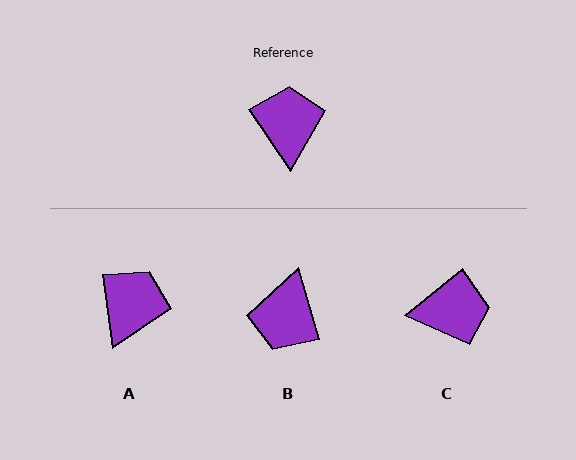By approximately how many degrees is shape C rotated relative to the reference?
Approximately 85 degrees clockwise.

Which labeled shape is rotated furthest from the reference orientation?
B, about 162 degrees away.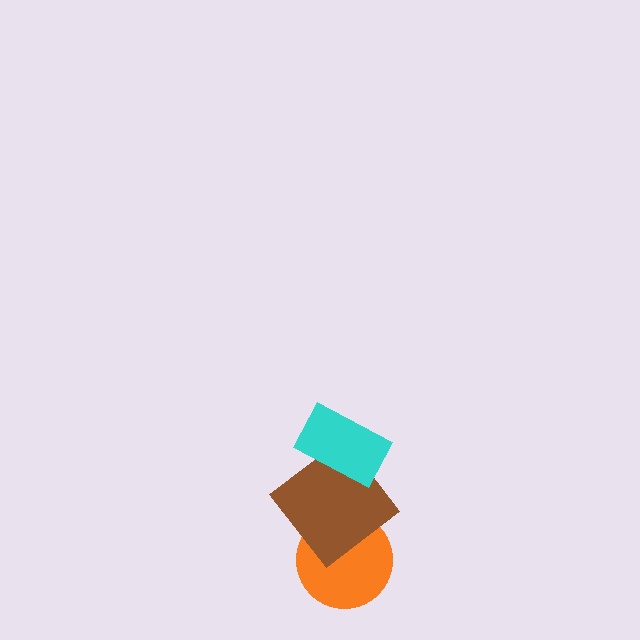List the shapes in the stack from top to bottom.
From top to bottom: the cyan rectangle, the brown diamond, the orange circle.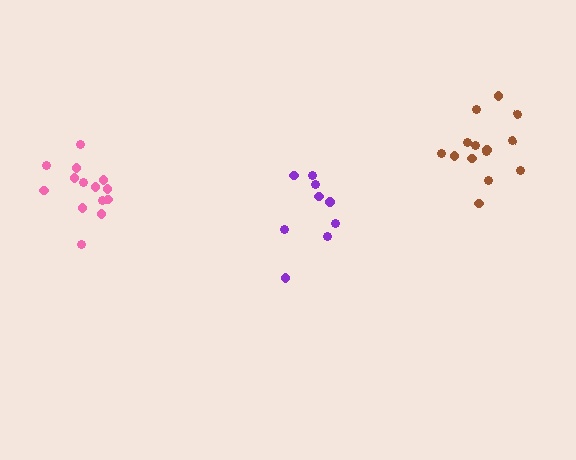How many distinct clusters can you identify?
There are 3 distinct clusters.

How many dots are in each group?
Group 1: 9 dots, Group 2: 14 dots, Group 3: 14 dots (37 total).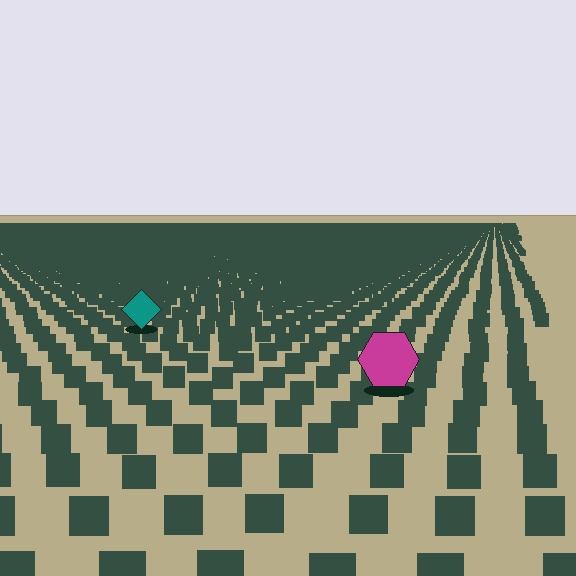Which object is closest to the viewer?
The magenta hexagon is closest. The texture marks near it are larger and more spread out.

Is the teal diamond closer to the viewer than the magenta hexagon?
No. The magenta hexagon is closer — you can tell from the texture gradient: the ground texture is coarser near it.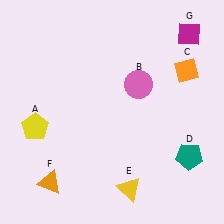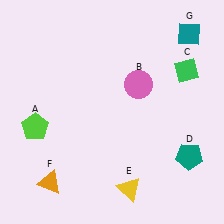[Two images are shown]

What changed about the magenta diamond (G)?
In Image 1, G is magenta. In Image 2, it changed to teal.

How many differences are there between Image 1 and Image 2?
There are 3 differences between the two images.